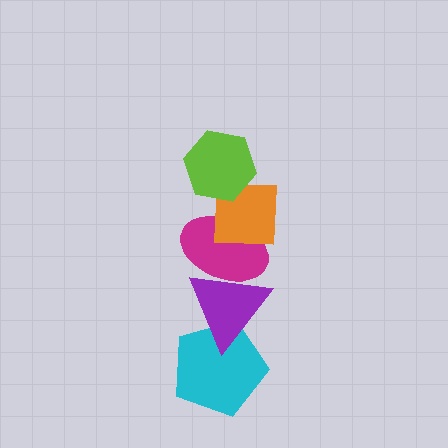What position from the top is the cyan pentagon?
The cyan pentagon is 5th from the top.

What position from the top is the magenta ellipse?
The magenta ellipse is 3rd from the top.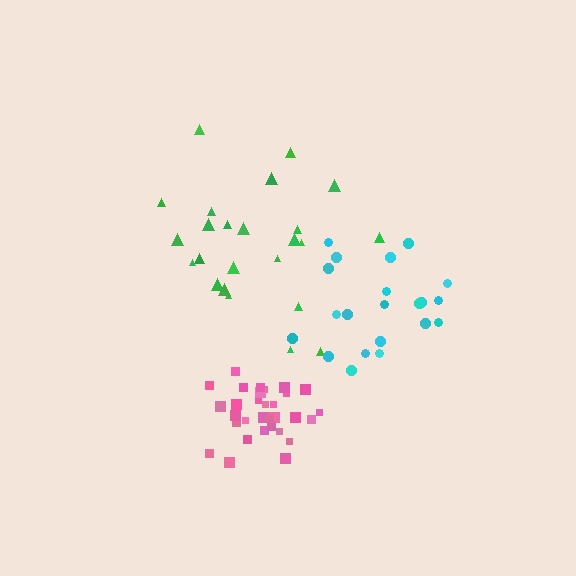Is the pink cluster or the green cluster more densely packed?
Pink.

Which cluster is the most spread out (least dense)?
Green.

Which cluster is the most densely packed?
Pink.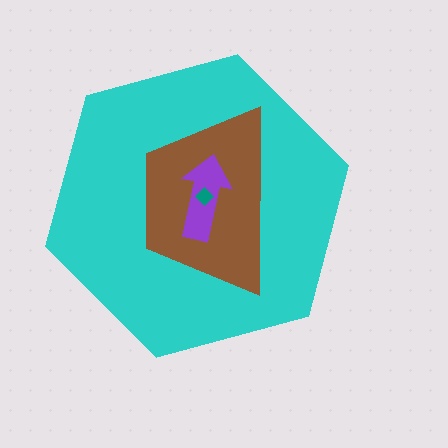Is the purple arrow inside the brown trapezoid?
Yes.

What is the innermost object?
The teal diamond.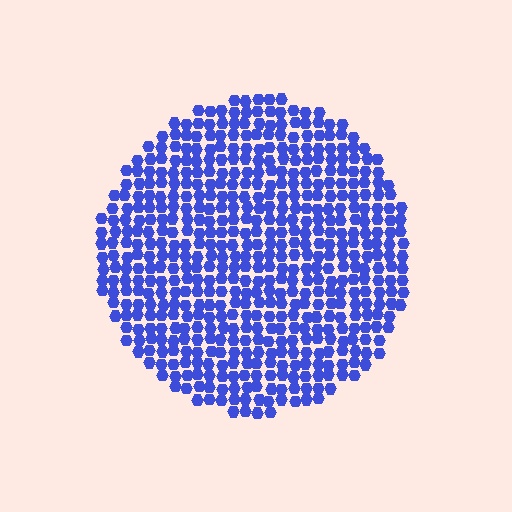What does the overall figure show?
The overall figure shows a circle.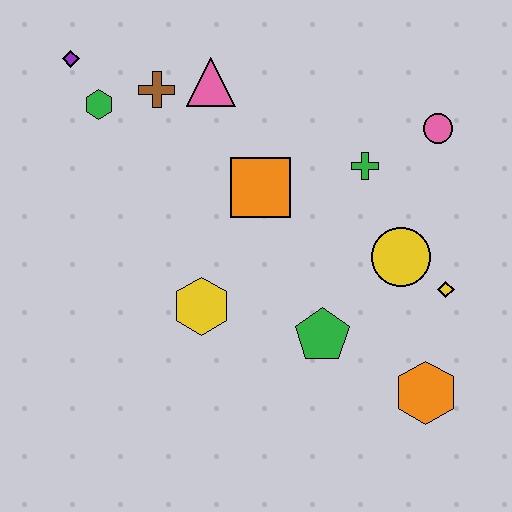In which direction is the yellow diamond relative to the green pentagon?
The yellow diamond is to the right of the green pentagon.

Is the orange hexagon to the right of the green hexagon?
Yes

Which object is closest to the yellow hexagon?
The green pentagon is closest to the yellow hexagon.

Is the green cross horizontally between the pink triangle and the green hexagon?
No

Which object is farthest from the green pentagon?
The purple diamond is farthest from the green pentagon.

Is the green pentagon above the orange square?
No